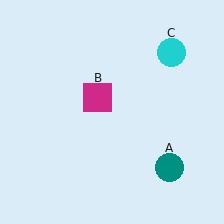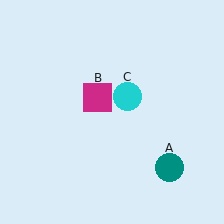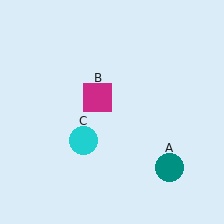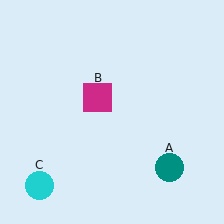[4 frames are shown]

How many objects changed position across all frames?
1 object changed position: cyan circle (object C).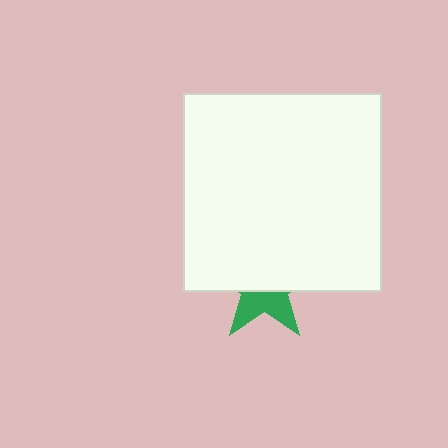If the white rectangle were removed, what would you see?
You would see the complete green star.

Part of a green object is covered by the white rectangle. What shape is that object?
It is a star.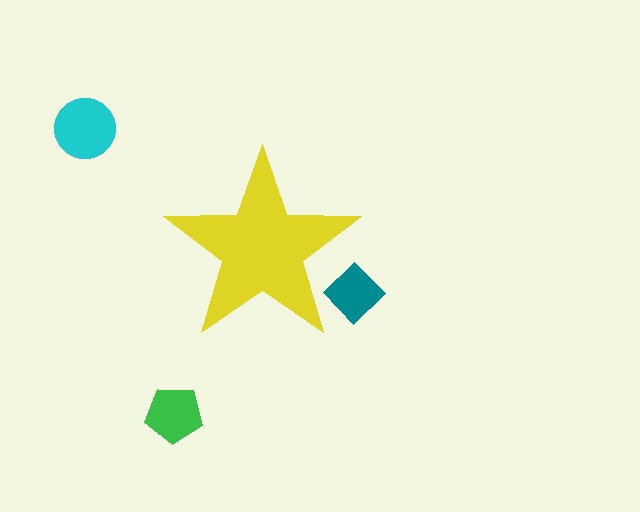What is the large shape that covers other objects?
A yellow star.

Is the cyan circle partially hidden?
No, the cyan circle is fully visible.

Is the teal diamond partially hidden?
Yes, the teal diamond is partially hidden behind the yellow star.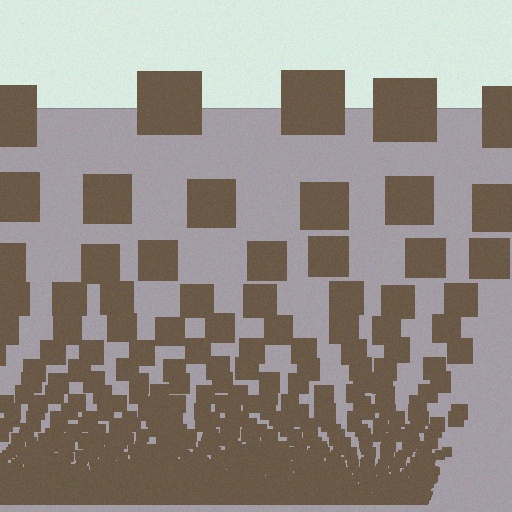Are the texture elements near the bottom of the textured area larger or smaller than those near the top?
Smaller. The gradient is inverted — elements near the bottom are smaller and denser.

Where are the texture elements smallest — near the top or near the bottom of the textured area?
Near the bottom.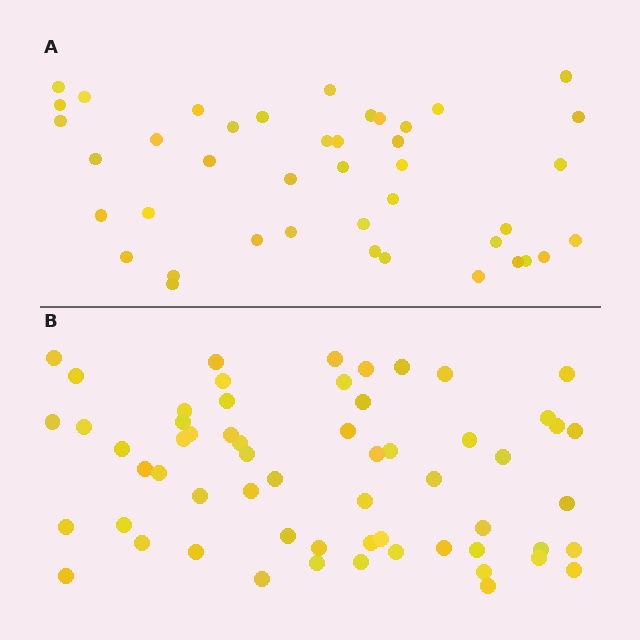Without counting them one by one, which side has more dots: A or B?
Region B (the bottom region) has more dots.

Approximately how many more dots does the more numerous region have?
Region B has approximately 20 more dots than region A.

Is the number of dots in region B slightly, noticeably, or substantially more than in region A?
Region B has noticeably more, but not dramatically so. The ratio is roughly 1.4 to 1.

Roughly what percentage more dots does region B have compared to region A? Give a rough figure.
About 45% more.